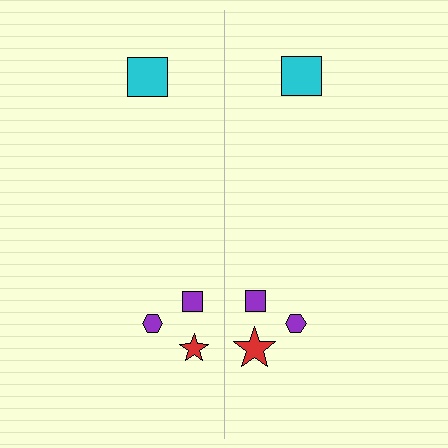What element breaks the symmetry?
The red star on the right side has a different size than its mirror counterpart.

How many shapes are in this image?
There are 8 shapes in this image.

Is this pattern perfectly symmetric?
No, the pattern is not perfectly symmetric. The red star on the right side has a different size than its mirror counterpart.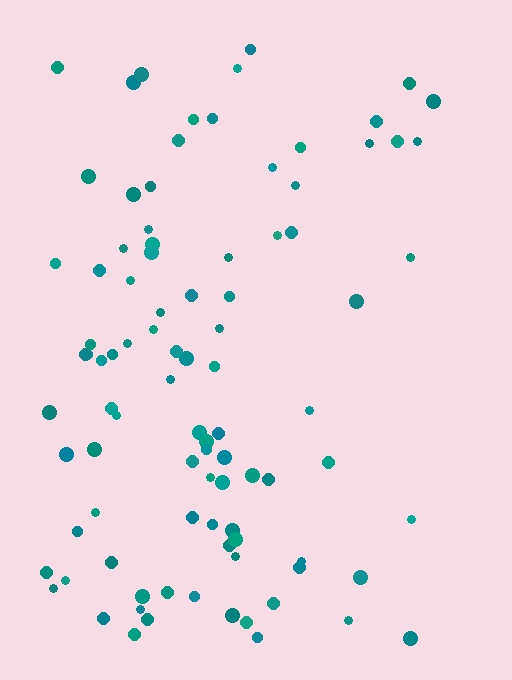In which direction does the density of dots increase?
From right to left, with the left side densest.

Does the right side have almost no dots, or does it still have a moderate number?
Still a moderate number, just noticeably fewer than the left.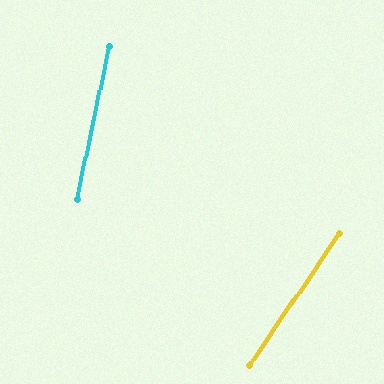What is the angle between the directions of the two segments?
Approximately 23 degrees.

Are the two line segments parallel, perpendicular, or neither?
Neither parallel nor perpendicular — they differ by about 23°.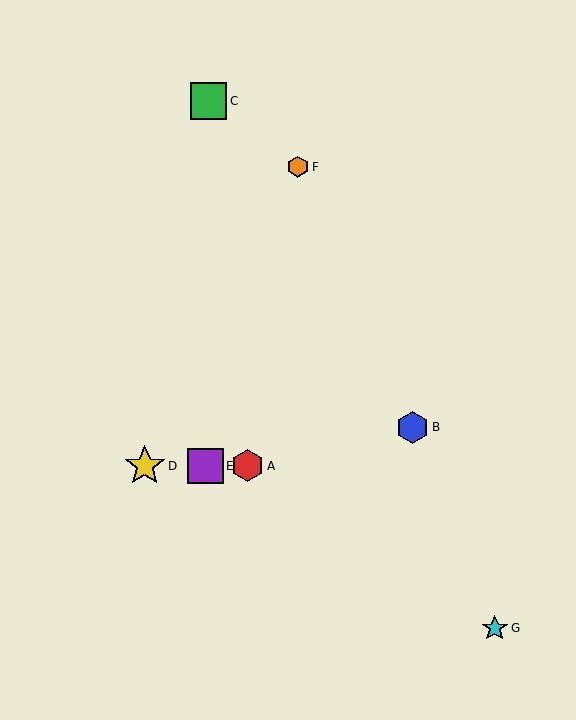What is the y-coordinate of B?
Object B is at y≈427.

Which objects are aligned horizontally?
Objects A, D, E are aligned horizontally.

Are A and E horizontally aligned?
Yes, both are at y≈466.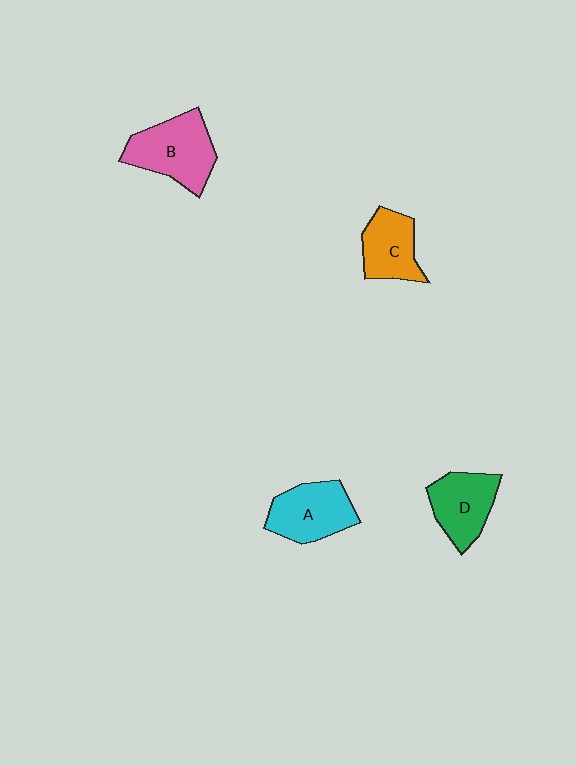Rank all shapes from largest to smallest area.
From largest to smallest: B (pink), A (cyan), D (green), C (orange).